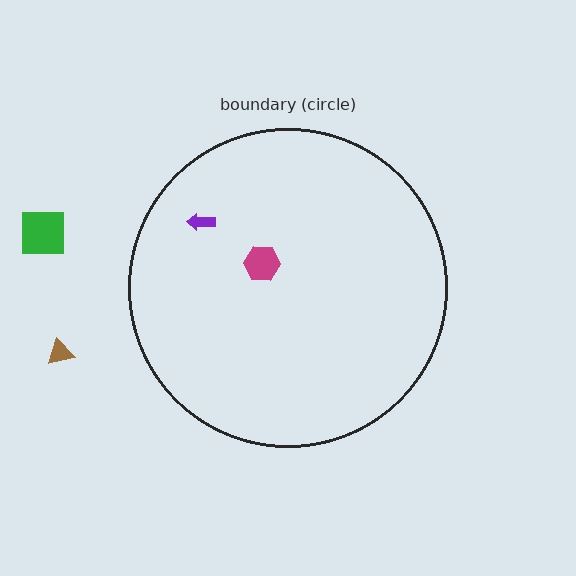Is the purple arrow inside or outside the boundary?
Inside.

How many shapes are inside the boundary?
2 inside, 2 outside.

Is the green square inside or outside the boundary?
Outside.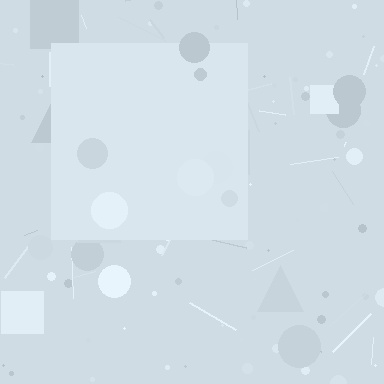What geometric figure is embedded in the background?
A square is embedded in the background.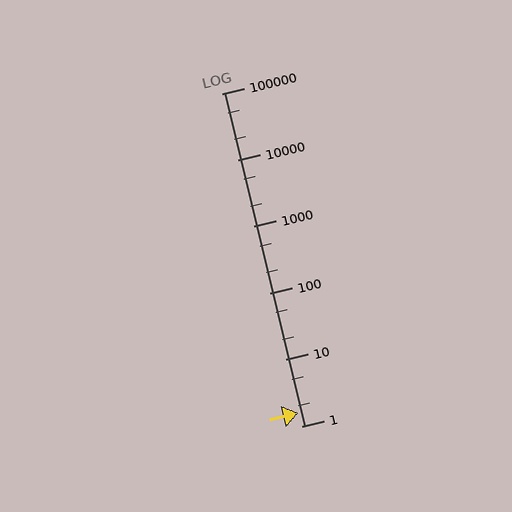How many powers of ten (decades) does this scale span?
The scale spans 5 decades, from 1 to 100000.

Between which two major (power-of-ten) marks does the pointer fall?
The pointer is between 1 and 10.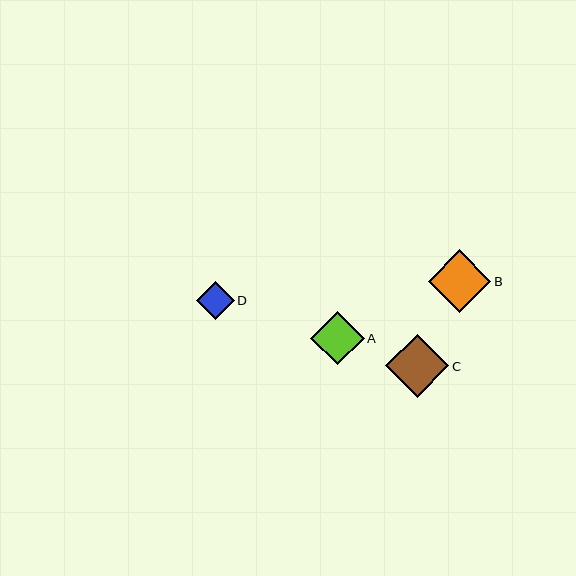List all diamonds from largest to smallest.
From largest to smallest: C, B, A, D.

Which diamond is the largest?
Diamond C is the largest with a size of approximately 63 pixels.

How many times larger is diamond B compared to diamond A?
Diamond B is approximately 1.2 times the size of diamond A.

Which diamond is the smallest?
Diamond D is the smallest with a size of approximately 38 pixels.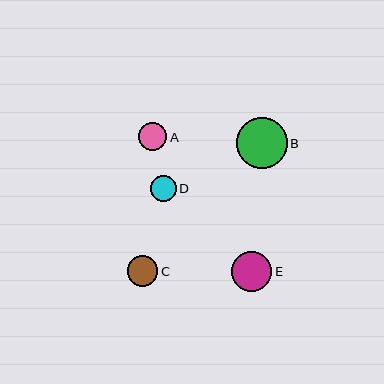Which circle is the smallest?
Circle D is the smallest with a size of approximately 26 pixels.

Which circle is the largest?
Circle B is the largest with a size of approximately 51 pixels.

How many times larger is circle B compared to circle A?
Circle B is approximately 1.8 times the size of circle A.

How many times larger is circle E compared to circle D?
Circle E is approximately 1.5 times the size of circle D.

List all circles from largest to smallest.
From largest to smallest: B, E, C, A, D.